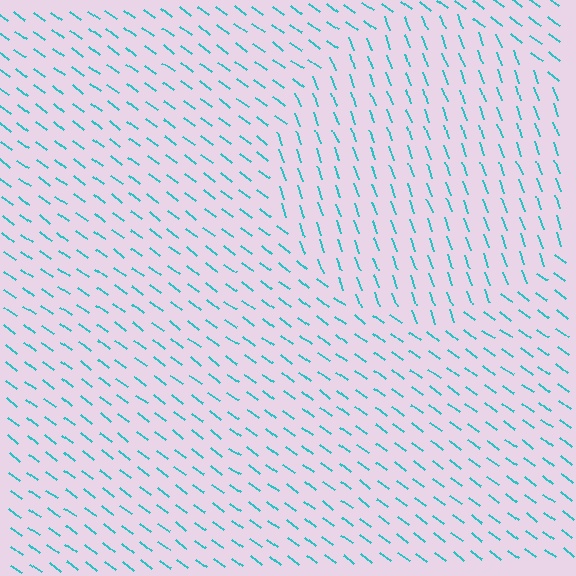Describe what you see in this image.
The image is filled with small cyan line segments. A circle region in the image has lines oriented differently from the surrounding lines, creating a visible texture boundary.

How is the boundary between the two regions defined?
The boundary is defined purely by a change in line orientation (approximately 34 degrees difference). All lines are the same color and thickness.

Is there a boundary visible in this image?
Yes, there is a texture boundary formed by a change in line orientation.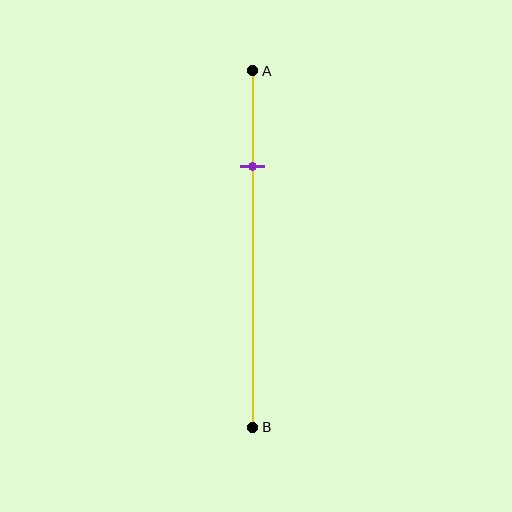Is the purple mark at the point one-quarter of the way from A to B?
Yes, the mark is approximately at the one-quarter point.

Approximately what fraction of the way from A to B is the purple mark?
The purple mark is approximately 25% of the way from A to B.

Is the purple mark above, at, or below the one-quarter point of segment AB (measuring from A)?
The purple mark is approximately at the one-quarter point of segment AB.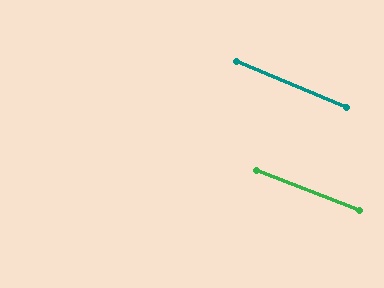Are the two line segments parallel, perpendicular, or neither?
Parallel — their directions differ by only 1.8°.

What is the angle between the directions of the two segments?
Approximately 2 degrees.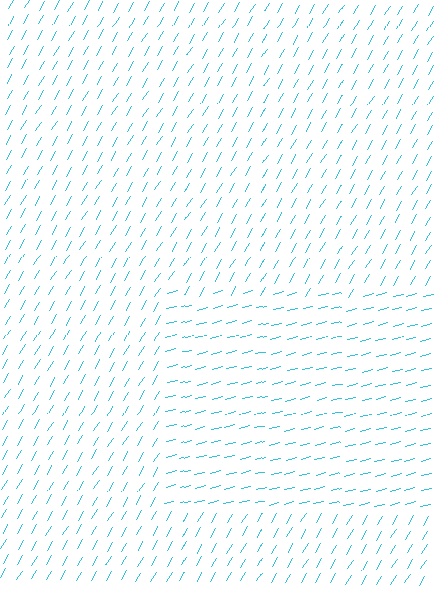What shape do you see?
I see a rectangle.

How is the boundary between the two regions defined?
The boundary is defined purely by a change in line orientation (approximately 45 degrees difference). All lines are the same color and thickness.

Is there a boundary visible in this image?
Yes, there is a texture boundary formed by a change in line orientation.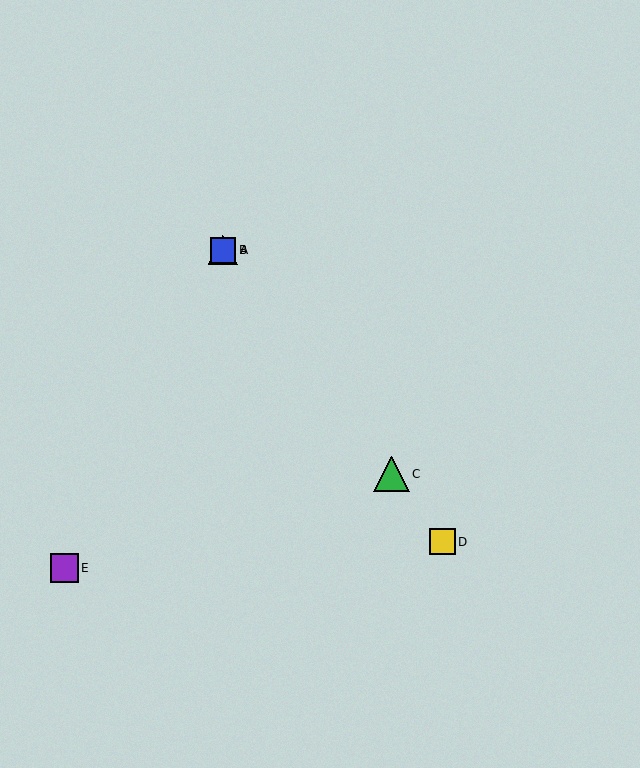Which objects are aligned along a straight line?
Objects A, B, C, D are aligned along a straight line.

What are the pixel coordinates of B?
Object B is at (223, 250).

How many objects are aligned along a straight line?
4 objects (A, B, C, D) are aligned along a straight line.